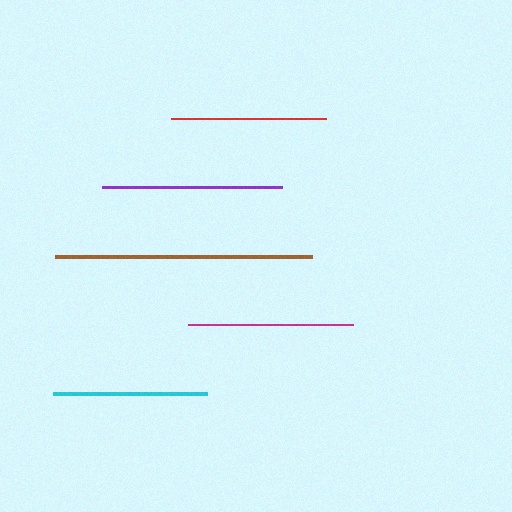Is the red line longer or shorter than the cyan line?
The red line is longer than the cyan line.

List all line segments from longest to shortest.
From longest to shortest: brown, purple, magenta, red, cyan.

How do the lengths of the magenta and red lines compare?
The magenta and red lines are approximately the same length.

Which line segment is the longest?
The brown line is the longest at approximately 258 pixels.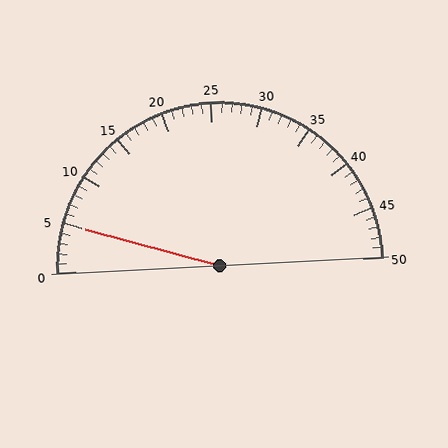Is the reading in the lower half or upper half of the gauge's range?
The reading is in the lower half of the range (0 to 50).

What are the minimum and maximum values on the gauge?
The gauge ranges from 0 to 50.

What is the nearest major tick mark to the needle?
The nearest major tick mark is 5.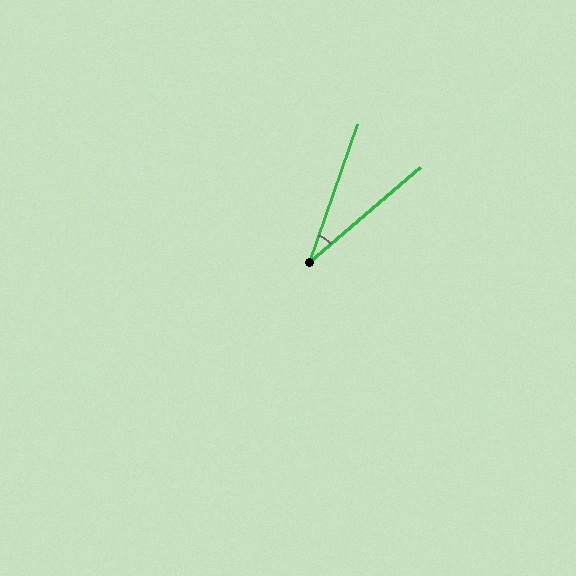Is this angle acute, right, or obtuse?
It is acute.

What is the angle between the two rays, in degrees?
Approximately 30 degrees.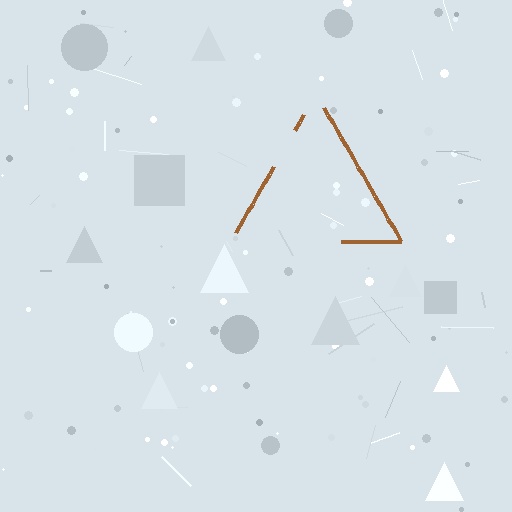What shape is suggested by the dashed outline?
The dashed outline suggests a triangle.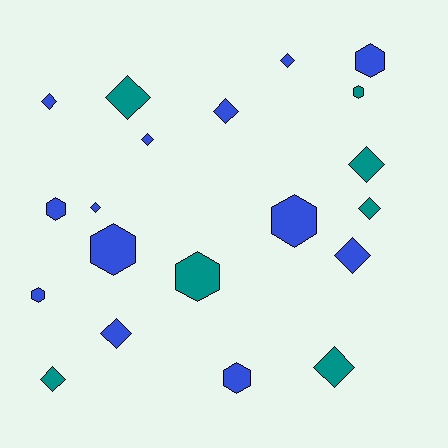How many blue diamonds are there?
There are 7 blue diamonds.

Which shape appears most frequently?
Diamond, with 12 objects.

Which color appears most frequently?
Blue, with 13 objects.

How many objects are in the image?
There are 20 objects.